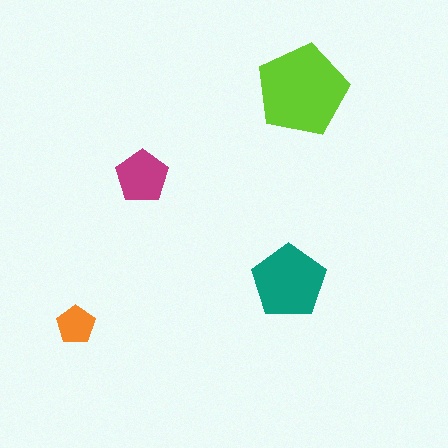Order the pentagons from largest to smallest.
the lime one, the teal one, the magenta one, the orange one.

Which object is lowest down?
The orange pentagon is bottommost.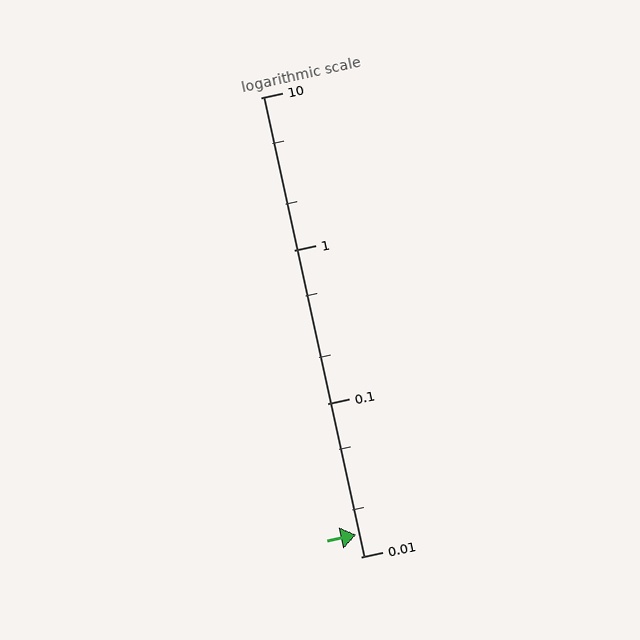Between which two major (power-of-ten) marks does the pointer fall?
The pointer is between 0.01 and 0.1.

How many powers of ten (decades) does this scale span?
The scale spans 3 decades, from 0.01 to 10.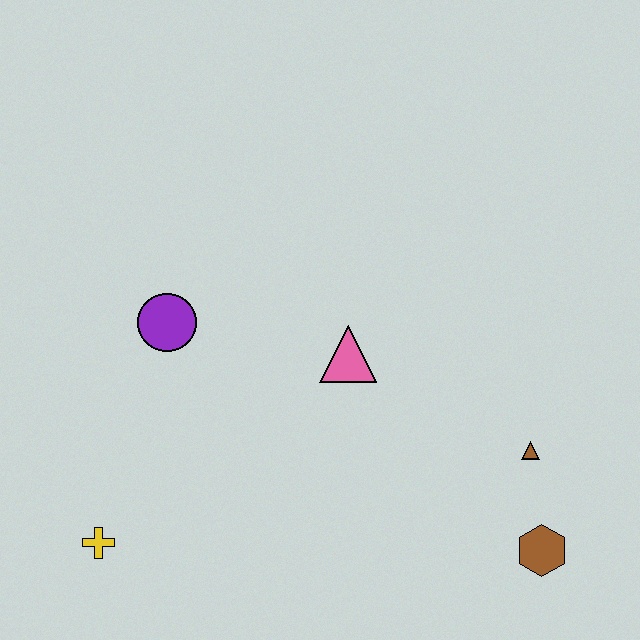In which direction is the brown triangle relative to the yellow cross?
The brown triangle is to the right of the yellow cross.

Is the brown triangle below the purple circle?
Yes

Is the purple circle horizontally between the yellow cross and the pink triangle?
Yes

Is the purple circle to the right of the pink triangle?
No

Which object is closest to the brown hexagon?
The brown triangle is closest to the brown hexagon.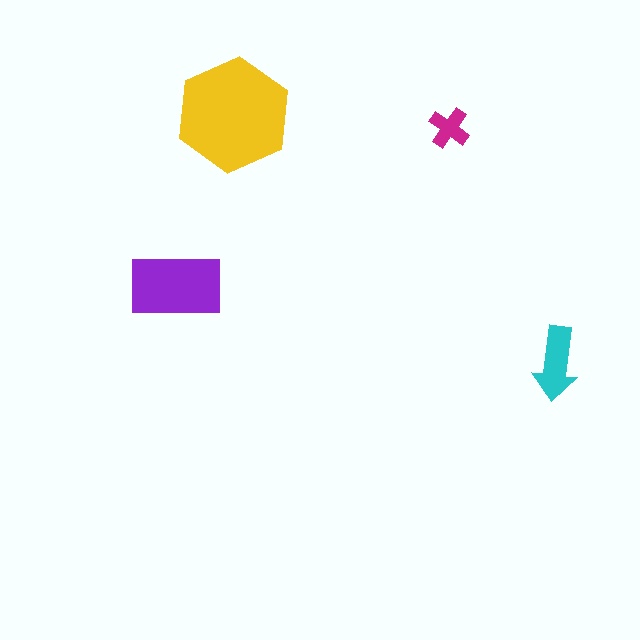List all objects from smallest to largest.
The magenta cross, the cyan arrow, the purple rectangle, the yellow hexagon.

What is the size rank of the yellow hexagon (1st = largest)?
1st.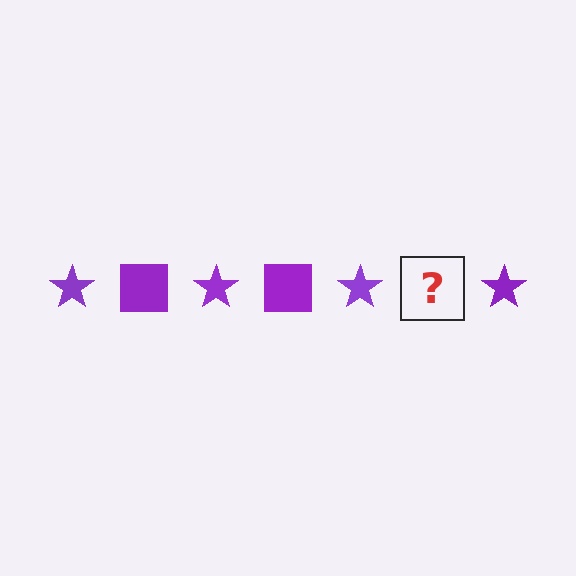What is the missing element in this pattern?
The missing element is a purple square.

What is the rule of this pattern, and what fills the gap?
The rule is that the pattern cycles through star, square shapes in purple. The gap should be filled with a purple square.